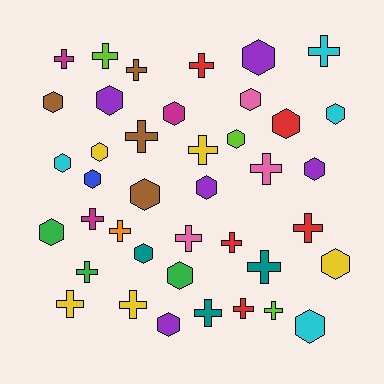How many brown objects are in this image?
There are 4 brown objects.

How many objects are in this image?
There are 40 objects.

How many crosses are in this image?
There are 20 crosses.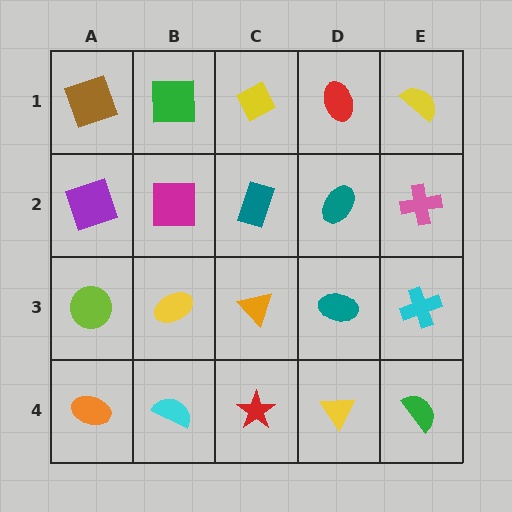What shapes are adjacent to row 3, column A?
A purple square (row 2, column A), an orange ellipse (row 4, column A), a yellow ellipse (row 3, column B).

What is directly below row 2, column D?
A teal ellipse.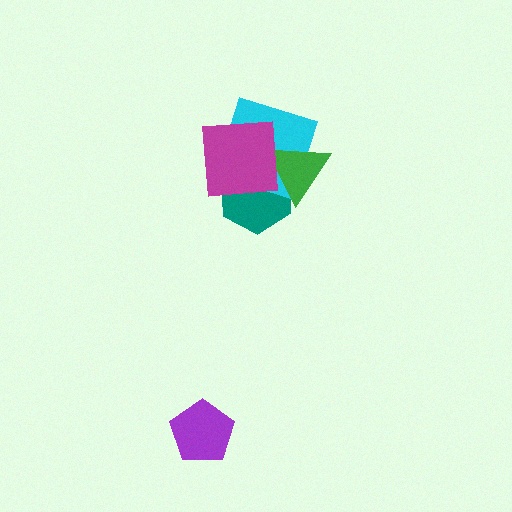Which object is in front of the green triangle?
The magenta square is in front of the green triangle.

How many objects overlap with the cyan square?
3 objects overlap with the cyan square.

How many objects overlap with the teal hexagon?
3 objects overlap with the teal hexagon.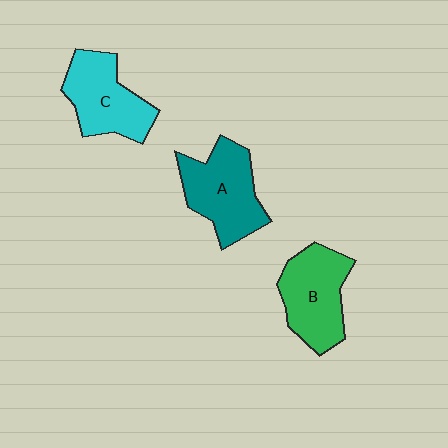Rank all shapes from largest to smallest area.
From largest to smallest: A (teal), B (green), C (cyan).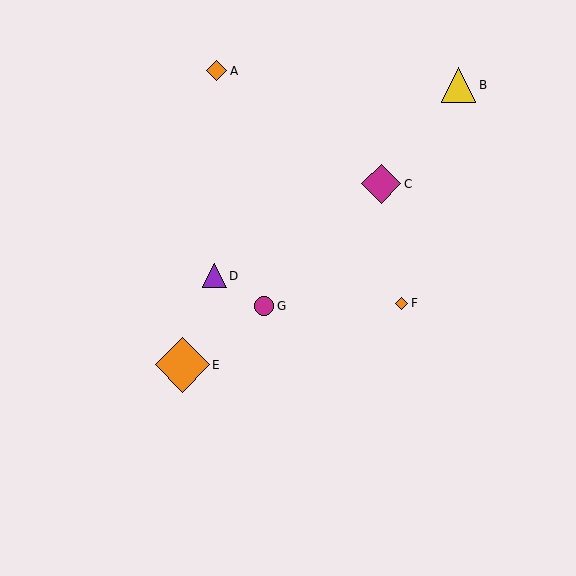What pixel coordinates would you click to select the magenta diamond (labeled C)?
Click at (381, 184) to select the magenta diamond C.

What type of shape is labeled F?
Shape F is an orange diamond.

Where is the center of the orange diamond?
The center of the orange diamond is at (182, 365).